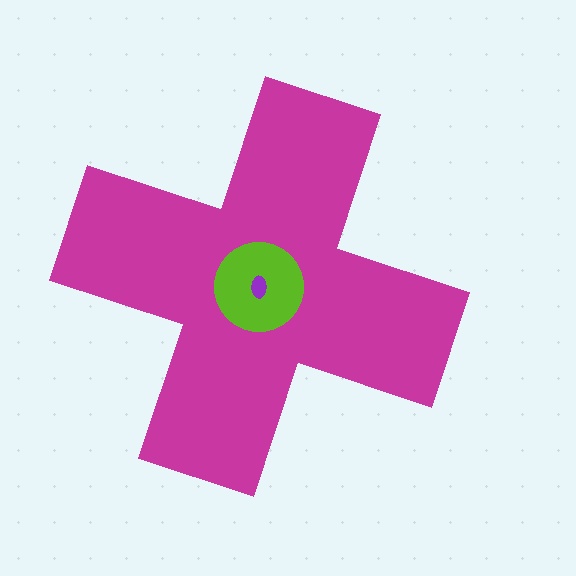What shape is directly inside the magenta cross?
The lime circle.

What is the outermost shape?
The magenta cross.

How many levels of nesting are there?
3.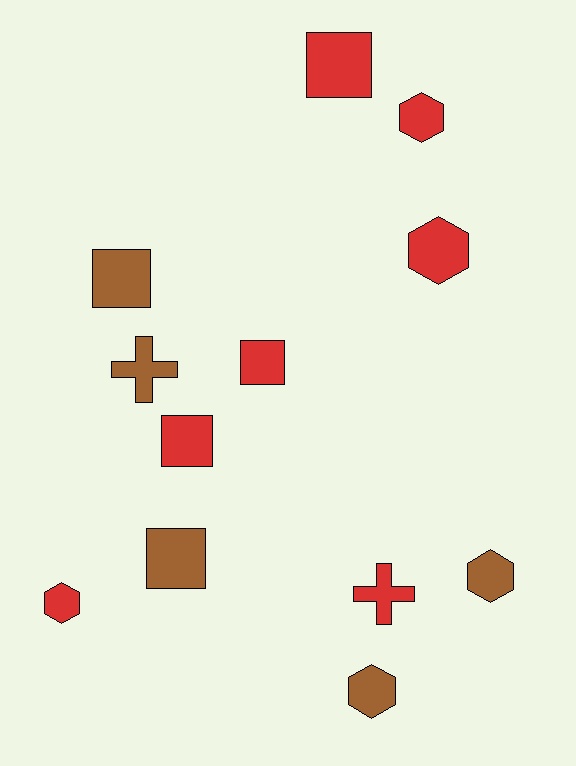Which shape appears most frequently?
Hexagon, with 5 objects.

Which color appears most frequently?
Red, with 7 objects.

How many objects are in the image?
There are 12 objects.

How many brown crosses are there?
There is 1 brown cross.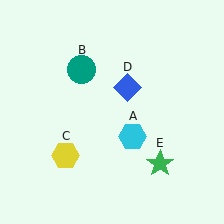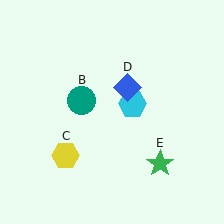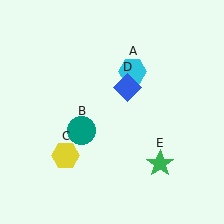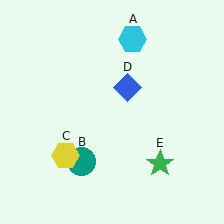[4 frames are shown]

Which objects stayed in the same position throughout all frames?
Yellow hexagon (object C) and blue diamond (object D) and green star (object E) remained stationary.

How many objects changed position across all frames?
2 objects changed position: cyan hexagon (object A), teal circle (object B).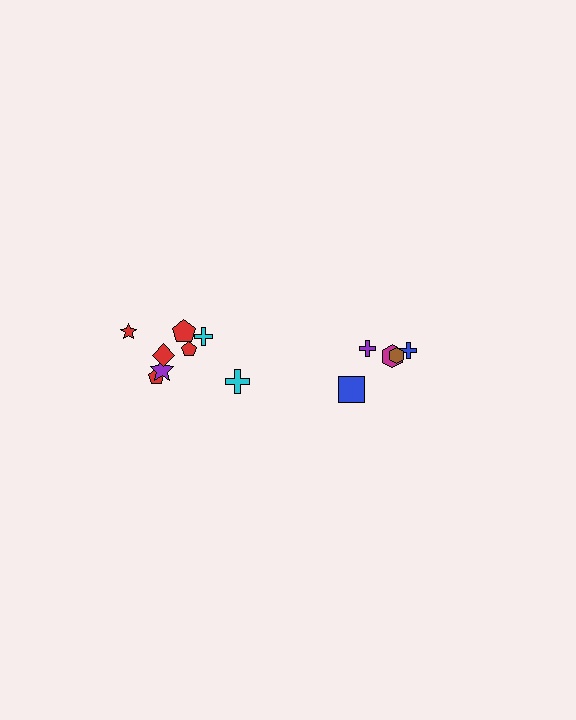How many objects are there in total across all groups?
There are 13 objects.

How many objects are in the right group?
There are 5 objects.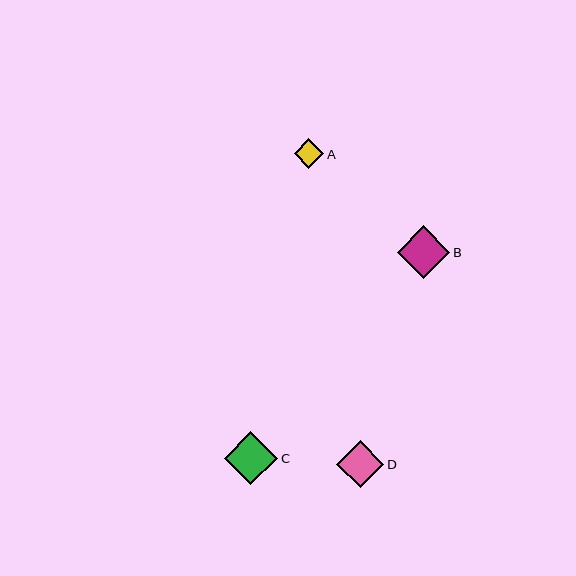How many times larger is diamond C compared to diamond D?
Diamond C is approximately 1.1 times the size of diamond D.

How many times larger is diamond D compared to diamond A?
Diamond D is approximately 1.6 times the size of diamond A.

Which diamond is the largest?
Diamond C is the largest with a size of approximately 53 pixels.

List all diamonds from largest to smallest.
From largest to smallest: C, B, D, A.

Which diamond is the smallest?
Diamond A is the smallest with a size of approximately 29 pixels.